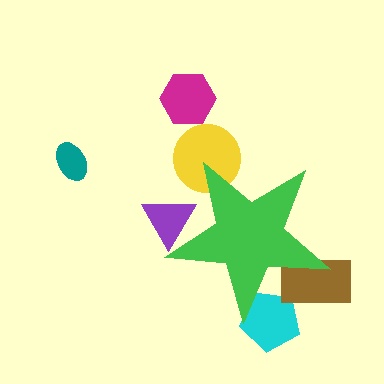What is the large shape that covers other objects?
A green star.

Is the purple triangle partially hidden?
Yes, the purple triangle is partially hidden behind the green star.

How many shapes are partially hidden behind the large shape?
4 shapes are partially hidden.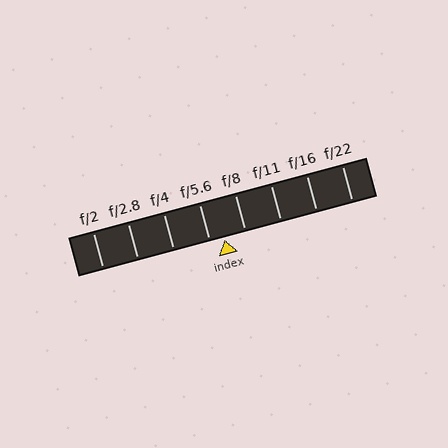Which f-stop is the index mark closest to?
The index mark is closest to f/5.6.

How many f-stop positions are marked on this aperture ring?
There are 8 f-stop positions marked.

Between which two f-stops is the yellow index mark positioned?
The index mark is between f/5.6 and f/8.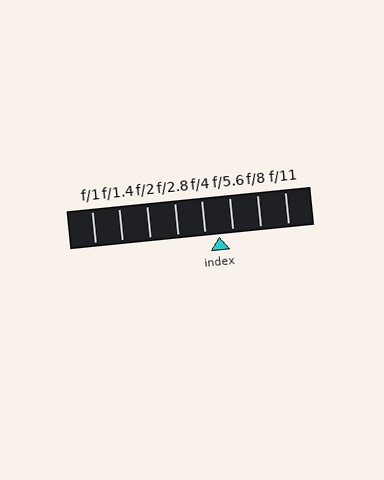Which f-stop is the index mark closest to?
The index mark is closest to f/5.6.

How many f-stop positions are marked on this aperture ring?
There are 8 f-stop positions marked.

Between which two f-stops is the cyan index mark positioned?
The index mark is between f/4 and f/5.6.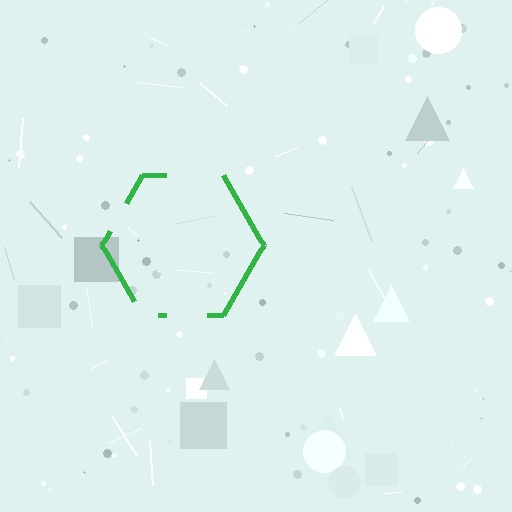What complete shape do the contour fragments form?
The contour fragments form a hexagon.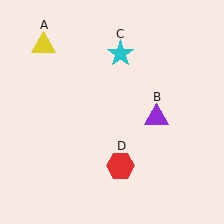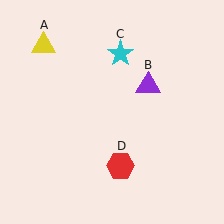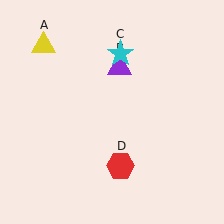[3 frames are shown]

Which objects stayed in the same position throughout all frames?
Yellow triangle (object A) and cyan star (object C) and red hexagon (object D) remained stationary.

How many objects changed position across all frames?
1 object changed position: purple triangle (object B).